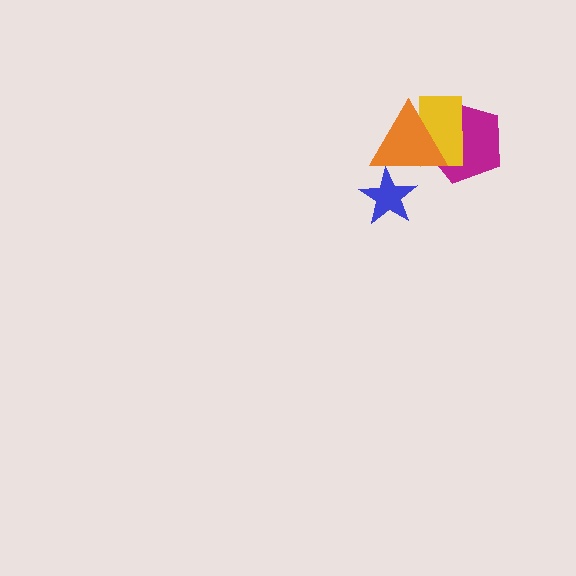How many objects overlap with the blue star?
1 object overlaps with the blue star.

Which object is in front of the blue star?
The orange triangle is in front of the blue star.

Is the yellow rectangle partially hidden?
Yes, it is partially covered by another shape.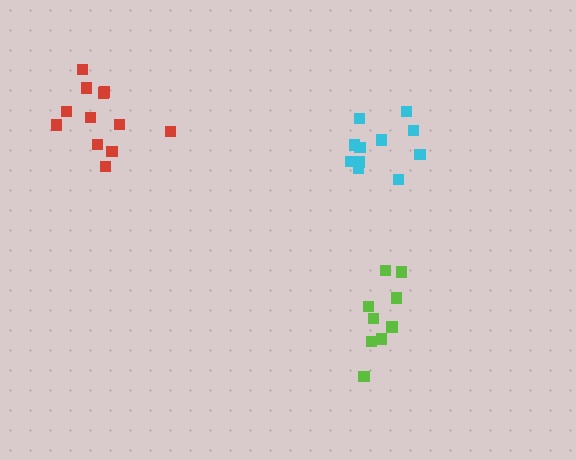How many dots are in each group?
Group 1: 9 dots, Group 2: 12 dots, Group 3: 11 dots (32 total).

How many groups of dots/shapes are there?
There are 3 groups.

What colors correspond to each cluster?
The clusters are colored: lime, red, cyan.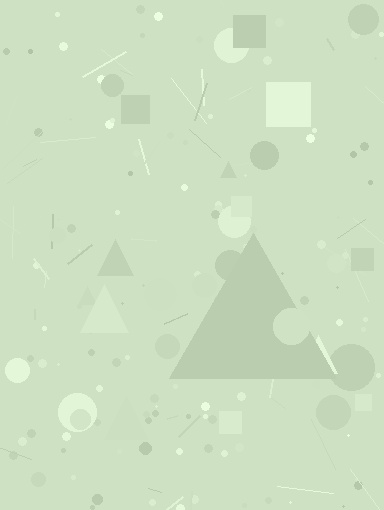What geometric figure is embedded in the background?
A triangle is embedded in the background.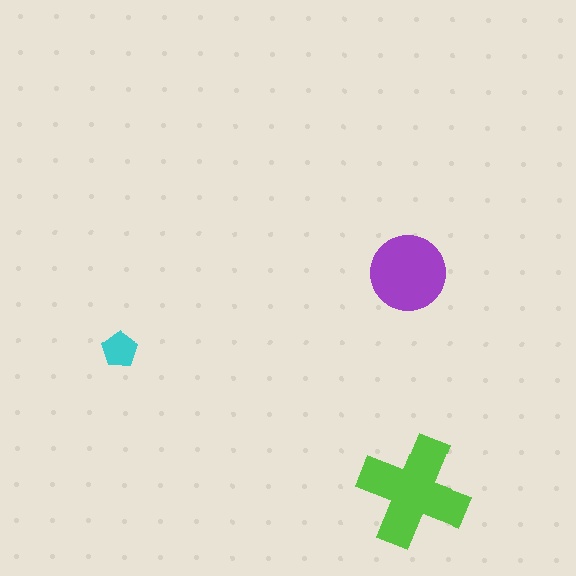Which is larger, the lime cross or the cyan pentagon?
The lime cross.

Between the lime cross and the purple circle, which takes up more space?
The lime cross.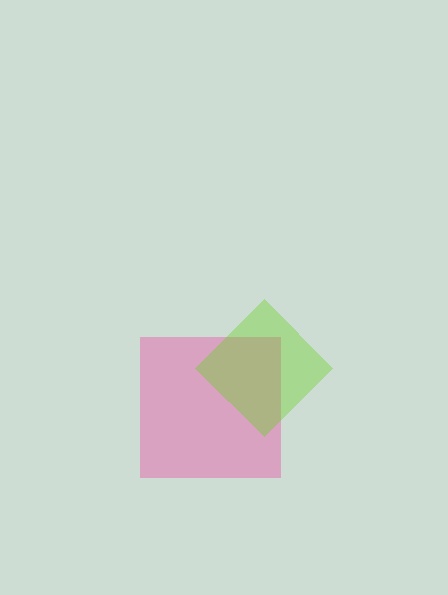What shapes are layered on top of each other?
The layered shapes are: a pink square, a lime diamond.